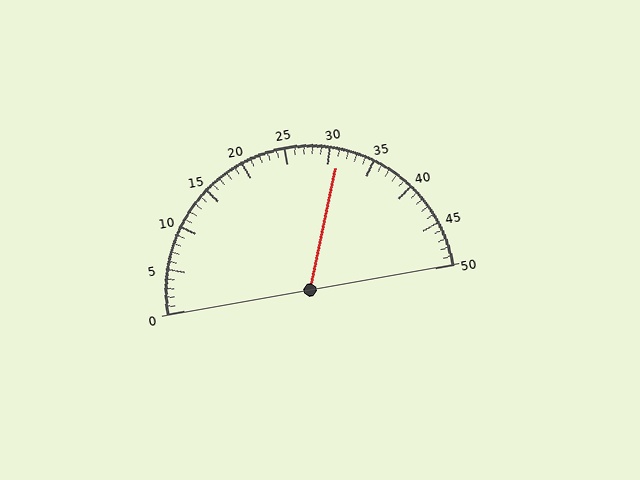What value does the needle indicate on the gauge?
The needle indicates approximately 31.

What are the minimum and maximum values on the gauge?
The gauge ranges from 0 to 50.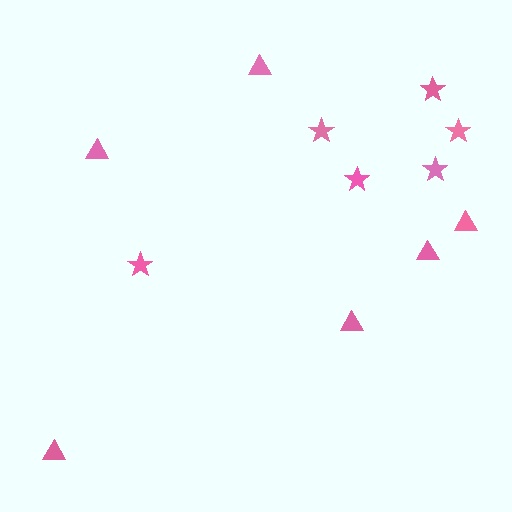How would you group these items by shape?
There are 2 groups: one group of stars (6) and one group of triangles (6).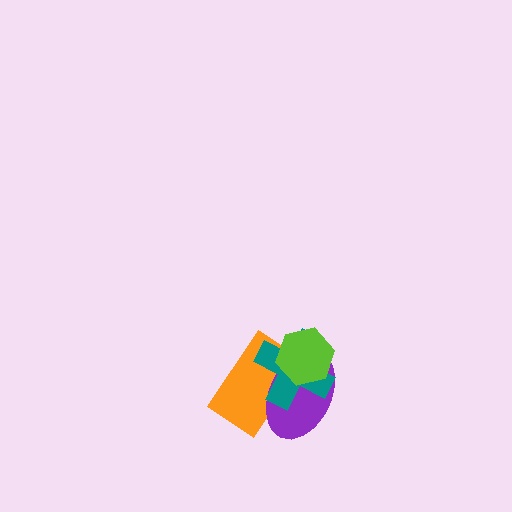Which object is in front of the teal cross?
The lime hexagon is in front of the teal cross.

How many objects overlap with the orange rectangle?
3 objects overlap with the orange rectangle.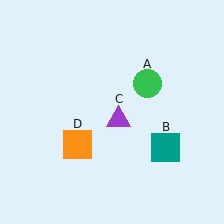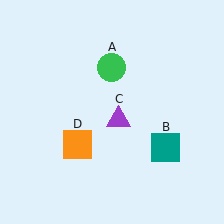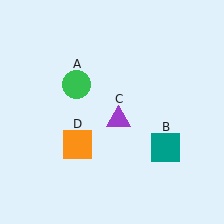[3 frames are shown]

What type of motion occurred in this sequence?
The green circle (object A) rotated counterclockwise around the center of the scene.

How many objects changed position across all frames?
1 object changed position: green circle (object A).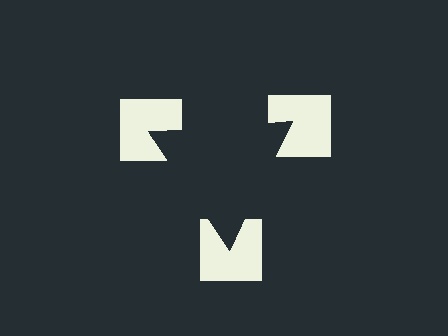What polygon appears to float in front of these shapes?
An illusory triangle — its edges are inferred from the aligned wedge cuts in the notched squares, not physically drawn.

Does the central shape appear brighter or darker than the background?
It typically appears slightly darker than the background, even though no actual brightness change is drawn.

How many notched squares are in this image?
There are 3 — one at each vertex of the illusory triangle.